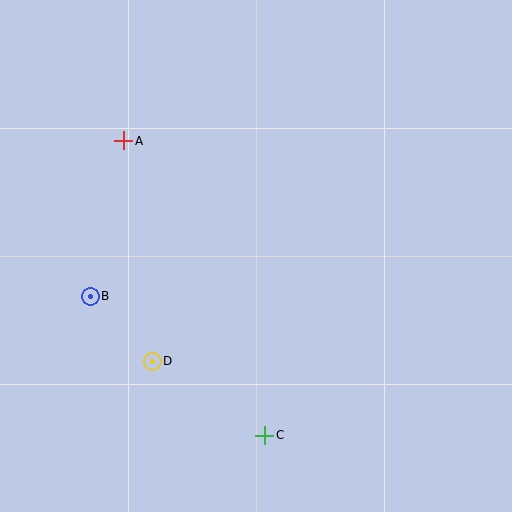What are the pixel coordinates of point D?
Point D is at (152, 361).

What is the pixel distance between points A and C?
The distance between A and C is 327 pixels.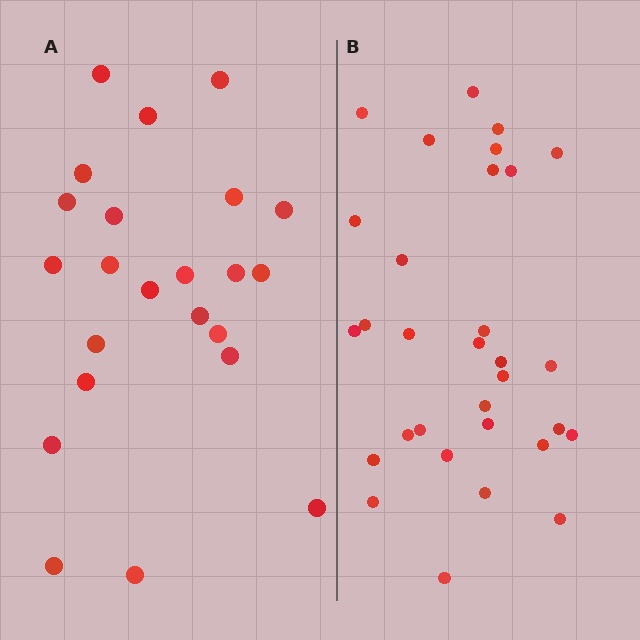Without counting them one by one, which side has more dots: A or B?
Region B (the right region) has more dots.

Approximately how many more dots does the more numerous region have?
Region B has roughly 8 or so more dots than region A.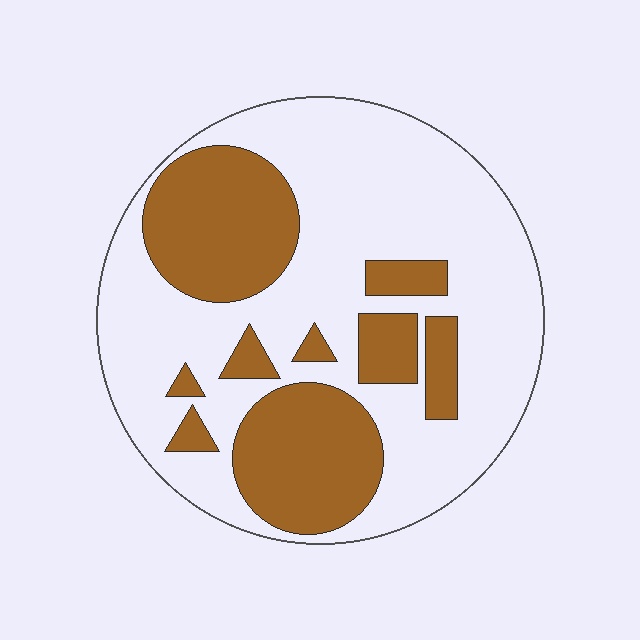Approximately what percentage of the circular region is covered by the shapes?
Approximately 35%.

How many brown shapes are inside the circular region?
9.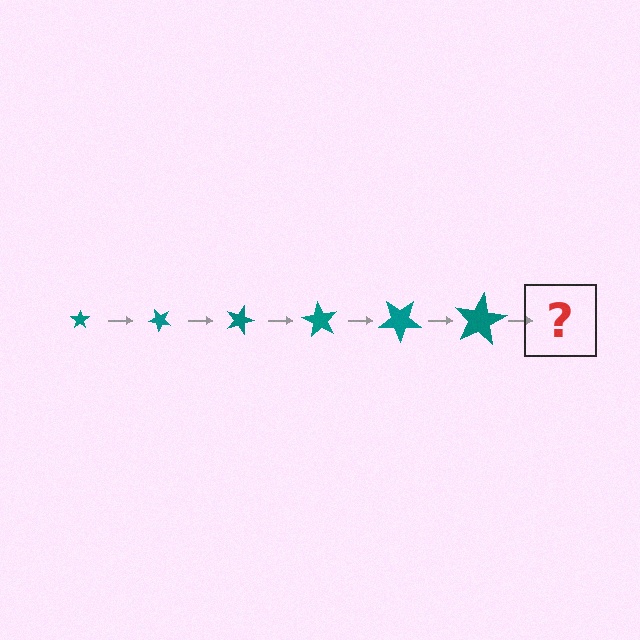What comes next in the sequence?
The next element should be a star, larger than the previous one and rotated 270 degrees from the start.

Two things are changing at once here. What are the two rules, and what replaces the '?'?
The two rules are that the star grows larger each step and it rotates 45 degrees each step. The '?' should be a star, larger than the previous one and rotated 270 degrees from the start.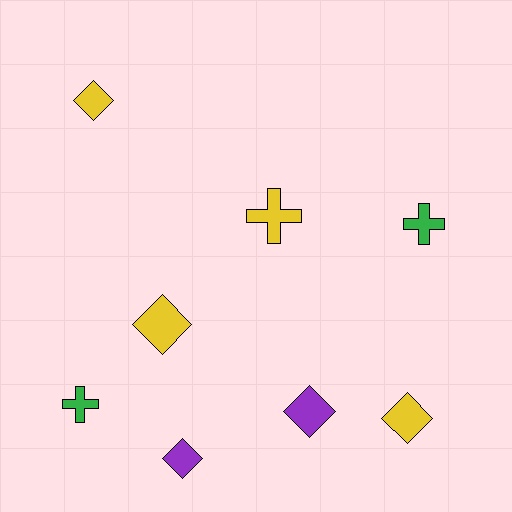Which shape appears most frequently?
Diamond, with 5 objects.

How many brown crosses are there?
There are no brown crosses.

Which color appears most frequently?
Yellow, with 4 objects.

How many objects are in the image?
There are 8 objects.